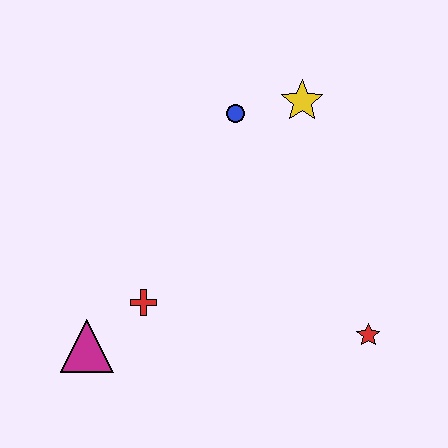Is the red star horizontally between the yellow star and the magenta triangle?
No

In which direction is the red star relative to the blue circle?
The red star is below the blue circle.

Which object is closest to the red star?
The red cross is closest to the red star.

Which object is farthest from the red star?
The magenta triangle is farthest from the red star.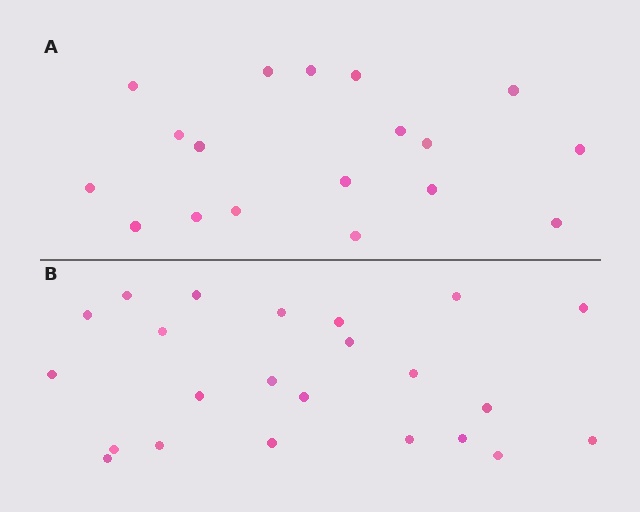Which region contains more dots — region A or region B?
Region B (the bottom region) has more dots.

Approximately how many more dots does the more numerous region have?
Region B has about 5 more dots than region A.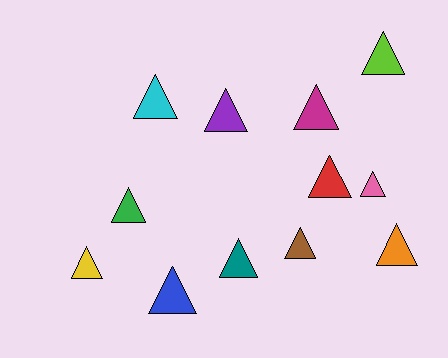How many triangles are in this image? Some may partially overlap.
There are 12 triangles.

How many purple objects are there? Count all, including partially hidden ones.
There is 1 purple object.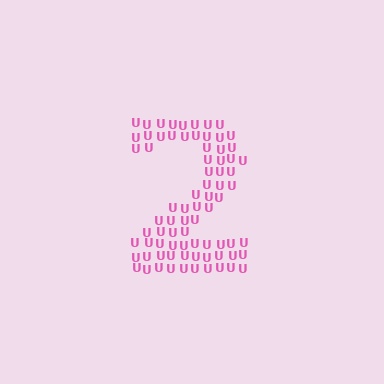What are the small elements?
The small elements are letter U's.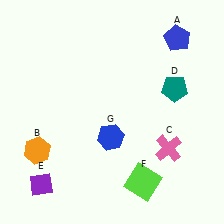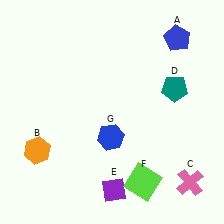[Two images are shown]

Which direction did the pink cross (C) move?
The pink cross (C) moved down.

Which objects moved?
The objects that moved are: the pink cross (C), the purple diamond (E).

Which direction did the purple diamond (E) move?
The purple diamond (E) moved right.